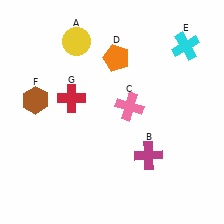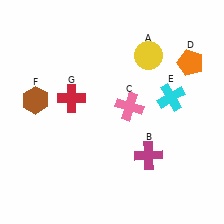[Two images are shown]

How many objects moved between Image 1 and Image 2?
3 objects moved between the two images.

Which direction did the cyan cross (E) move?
The cyan cross (E) moved down.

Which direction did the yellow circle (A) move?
The yellow circle (A) moved right.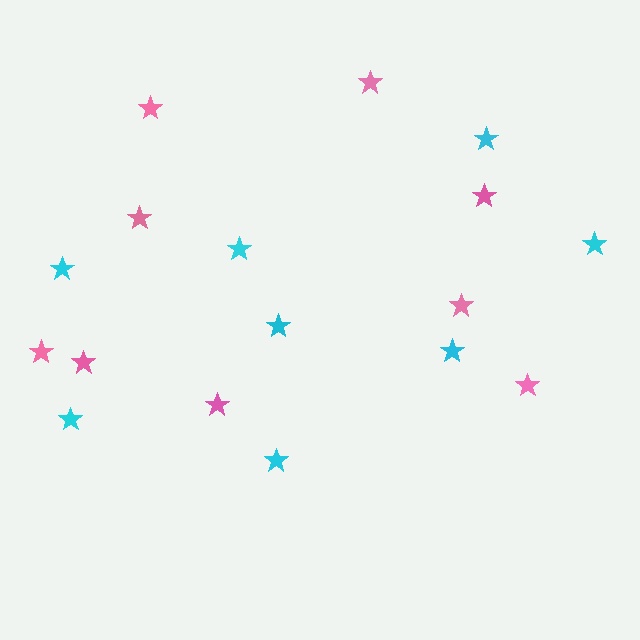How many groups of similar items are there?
There are 2 groups: one group of pink stars (9) and one group of cyan stars (8).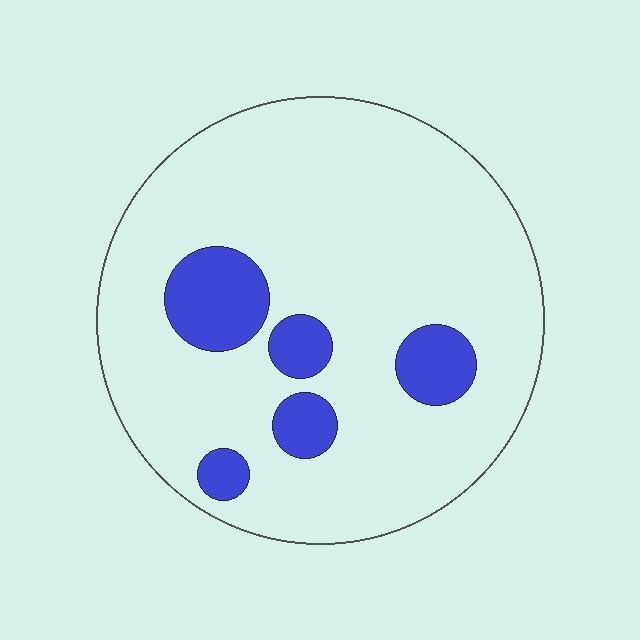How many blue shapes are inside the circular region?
5.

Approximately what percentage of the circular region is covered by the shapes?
Approximately 15%.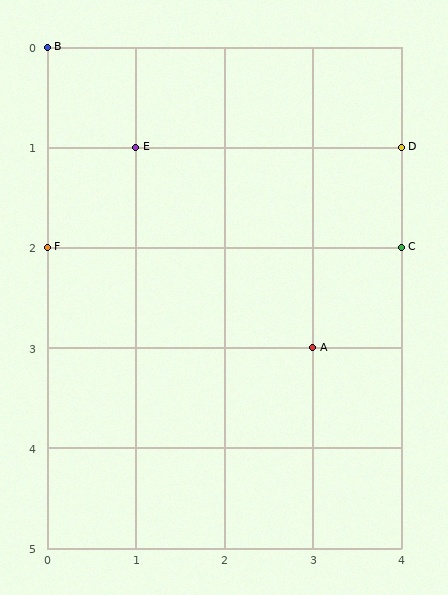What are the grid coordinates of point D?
Point D is at grid coordinates (4, 1).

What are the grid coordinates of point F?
Point F is at grid coordinates (0, 2).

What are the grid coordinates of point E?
Point E is at grid coordinates (1, 1).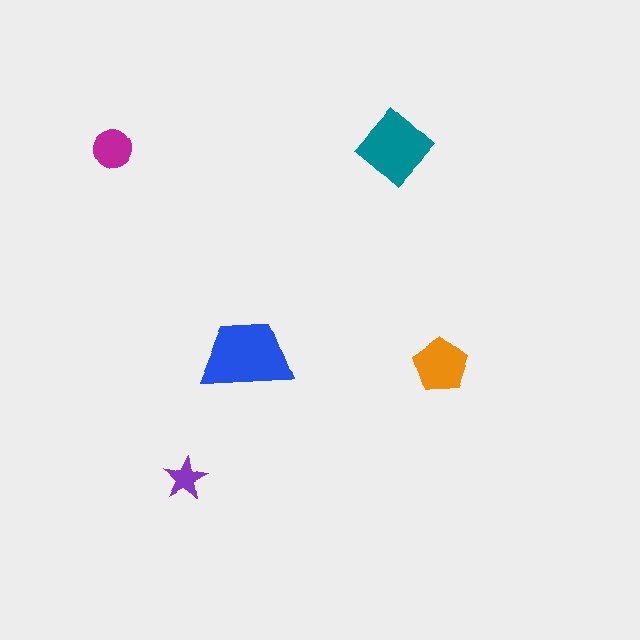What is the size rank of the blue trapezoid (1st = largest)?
1st.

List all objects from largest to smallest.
The blue trapezoid, the teal diamond, the orange pentagon, the magenta circle, the purple star.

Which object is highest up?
The magenta circle is topmost.